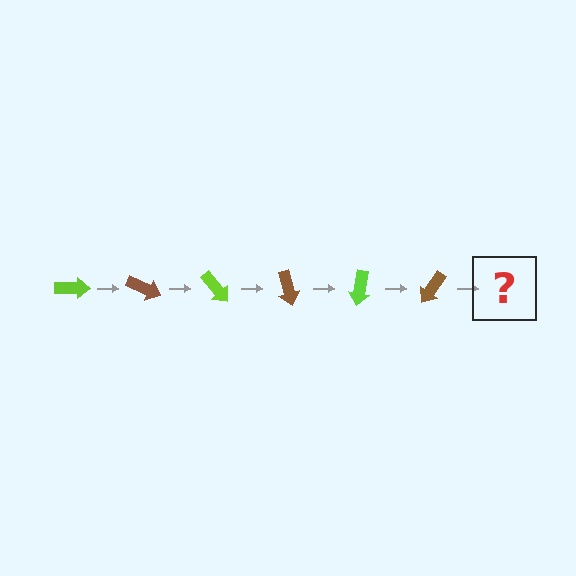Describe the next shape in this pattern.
It should be a lime arrow, rotated 150 degrees from the start.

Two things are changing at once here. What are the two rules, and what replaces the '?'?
The two rules are that it rotates 25 degrees each step and the color cycles through lime and brown. The '?' should be a lime arrow, rotated 150 degrees from the start.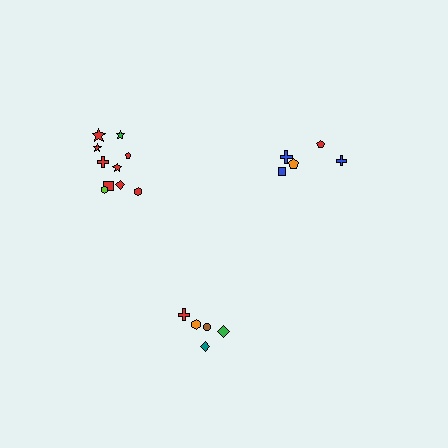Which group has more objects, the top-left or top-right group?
The top-left group.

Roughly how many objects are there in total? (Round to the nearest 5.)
Roughly 20 objects in total.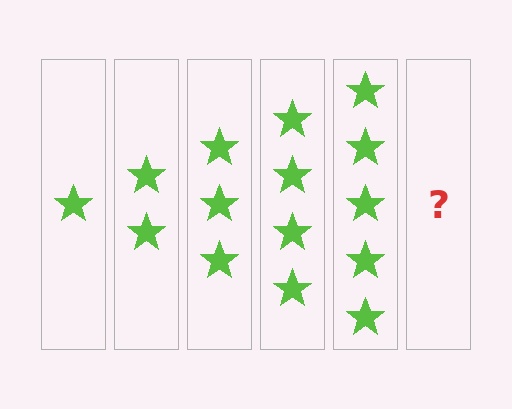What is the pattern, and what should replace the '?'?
The pattern is that each step adds one more star. The '?' should be 6 stars.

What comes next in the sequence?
The next element should be 6 stars.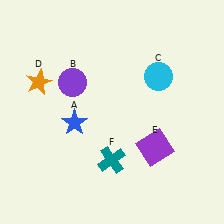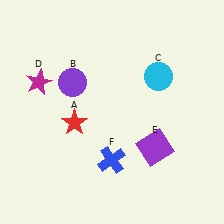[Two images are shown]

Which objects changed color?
A changed from blue to red. D changed from orange to magenta. F changed from teal to blue.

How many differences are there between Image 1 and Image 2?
There are 3 differences between the two images.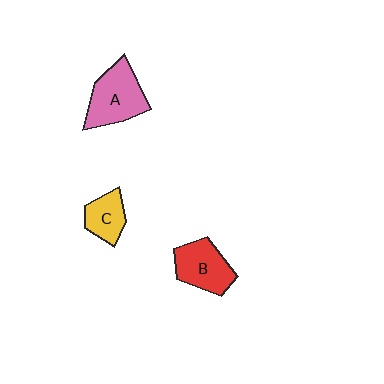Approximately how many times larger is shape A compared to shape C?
Approximately 1.7 times.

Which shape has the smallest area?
Shape C (yellow).